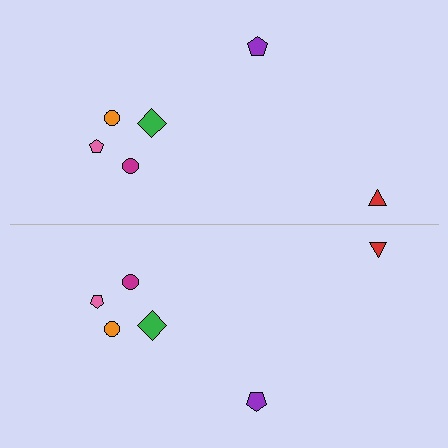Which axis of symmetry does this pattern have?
The pattern has a horizontal axis of symmetry running through the center of the image.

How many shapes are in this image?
There are 12 shapes in this image.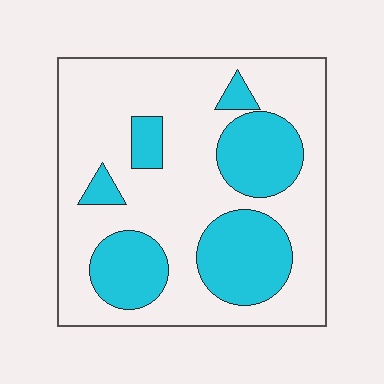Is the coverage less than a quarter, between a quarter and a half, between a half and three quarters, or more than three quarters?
Between a quarter and a half.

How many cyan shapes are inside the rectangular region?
6.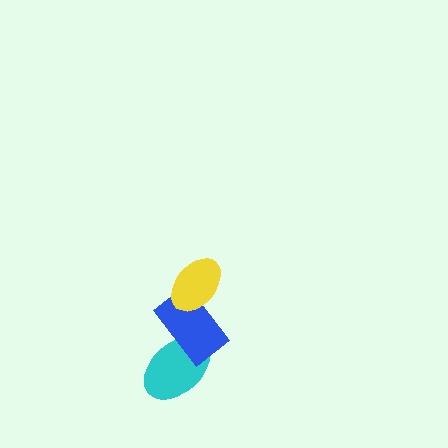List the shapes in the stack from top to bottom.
From top to bottom: the yellow ellipse, the blue rectangle, the cyan ellipse.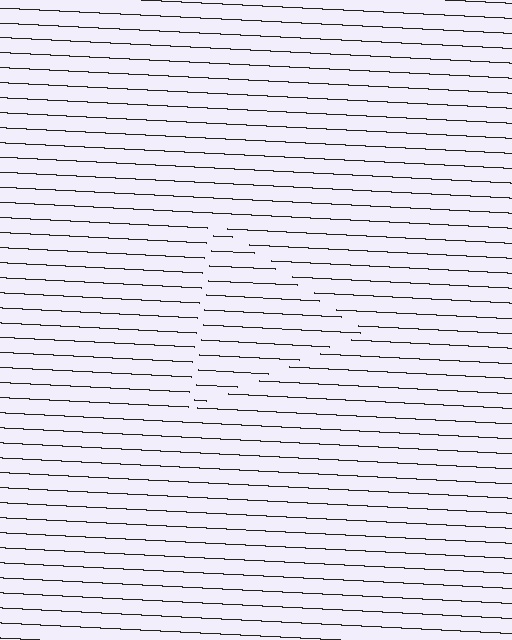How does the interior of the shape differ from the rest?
The interior of the shape contains the same grating, shifted by half a period — the contour is defined by the phase discontinuity where line-ends from the inner and outer gratings abut.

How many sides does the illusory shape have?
3 sides — the line-ends trace a triangle.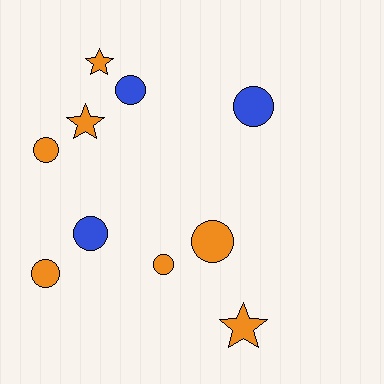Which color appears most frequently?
Orange, with 7 objects.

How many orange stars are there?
There are 3 orange stars.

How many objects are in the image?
There are 10 objects.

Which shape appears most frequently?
Circle, with 7 objects.